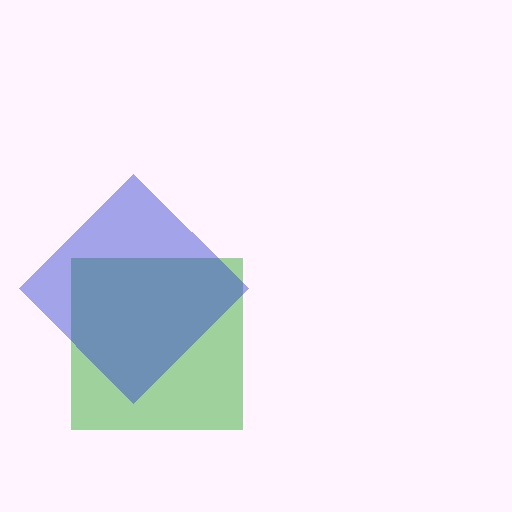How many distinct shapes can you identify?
There are 2 distinct shapes: a green square, a blue diamond.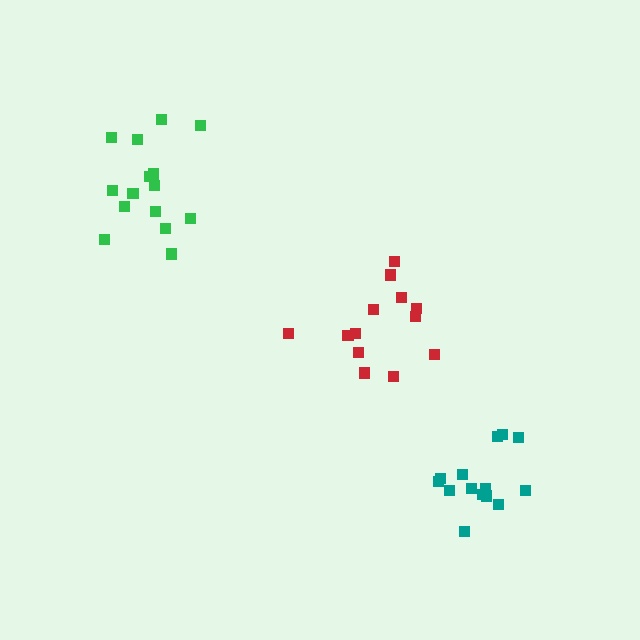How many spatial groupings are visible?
There are 3 spatial groupings.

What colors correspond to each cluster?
The clusters are colored: red, green, teal.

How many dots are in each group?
Group 1: 13 dots, Group 2: 15 dots, Group 3: 14 dots (42 total).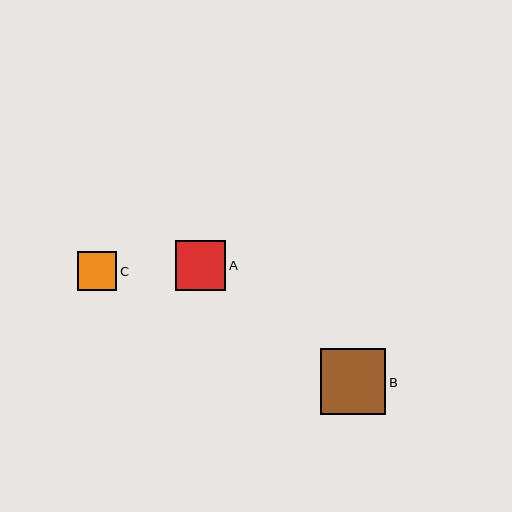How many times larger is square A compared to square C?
Square A is approximately 1.3 times the size of square C.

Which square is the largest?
Square B is the largest with a size of approximately 65 pixels.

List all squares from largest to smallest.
From largest to smallest: B, A, C.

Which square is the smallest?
Square C is the smallest with a size of approximately 39 pixels.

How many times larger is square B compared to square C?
Square B is approximately 1.7 times the size of square C.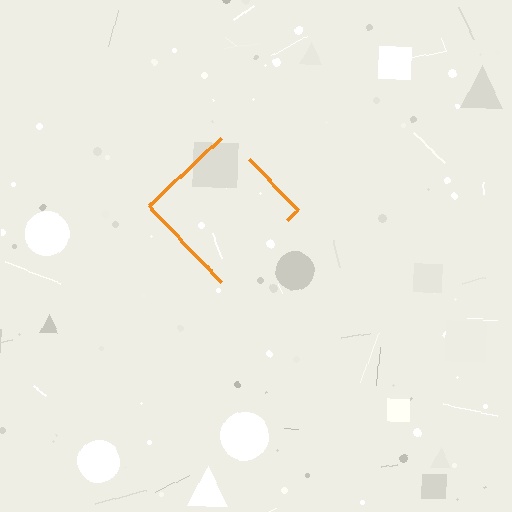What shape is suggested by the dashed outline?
The dashed outline suggests a diamond.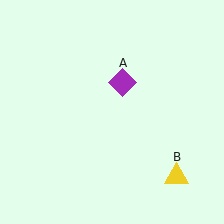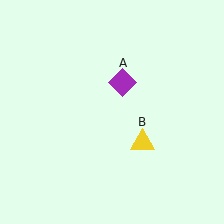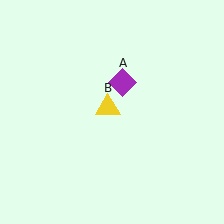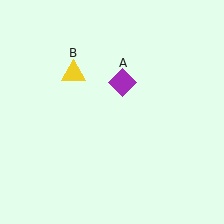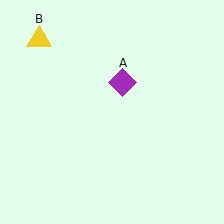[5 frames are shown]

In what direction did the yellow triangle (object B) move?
The yellow triangle (object B) moved up and to the left.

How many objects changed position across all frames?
1 object changed position: yellow triangle (object B).